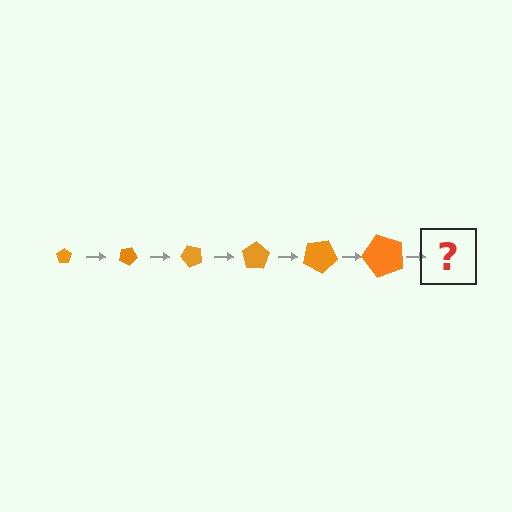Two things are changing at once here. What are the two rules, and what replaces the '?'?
The two rules are that the pentagon grows larger each step and it rotates 25 degrees each step. The '?' should be a pentagon, larger than the previous one and rotated 150 degrees from the start.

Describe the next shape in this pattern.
It should be a pentagon, larger than the previous one and rotated 150 degrees from the start.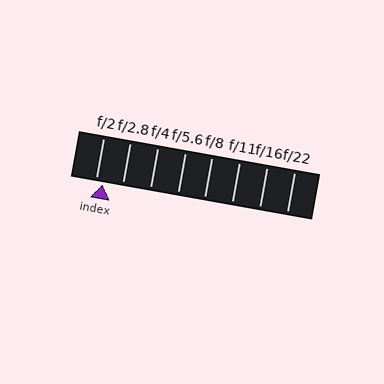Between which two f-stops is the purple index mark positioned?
The index mark is between f/2 and f/2.8.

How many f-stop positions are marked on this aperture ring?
There are 8 f-stop positions marked.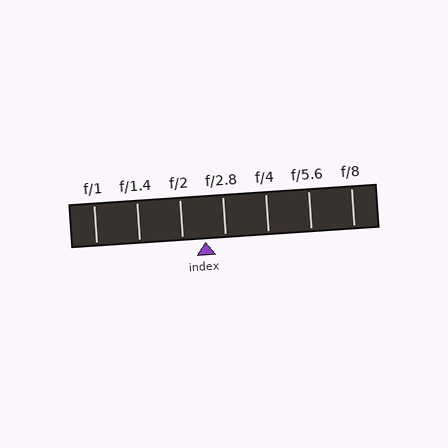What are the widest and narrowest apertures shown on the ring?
The widest aperture shown is f/1 and the narrowest is f/8.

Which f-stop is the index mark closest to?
The index mark is closest to f/2.8.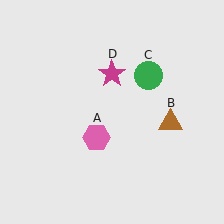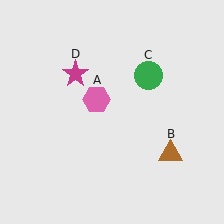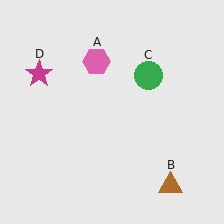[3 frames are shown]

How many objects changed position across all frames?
3 objects changed position: pink hexagon (object A), brown triangle (object B), magenta star (object D).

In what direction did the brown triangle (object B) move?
The brown triangle (object B) moved down.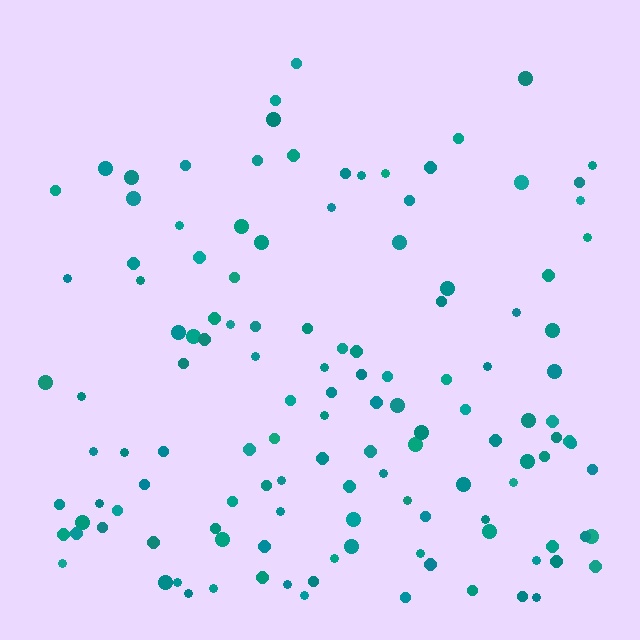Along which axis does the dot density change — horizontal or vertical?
Vertical.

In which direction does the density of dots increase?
From top to bottom, with the bottom side densest.